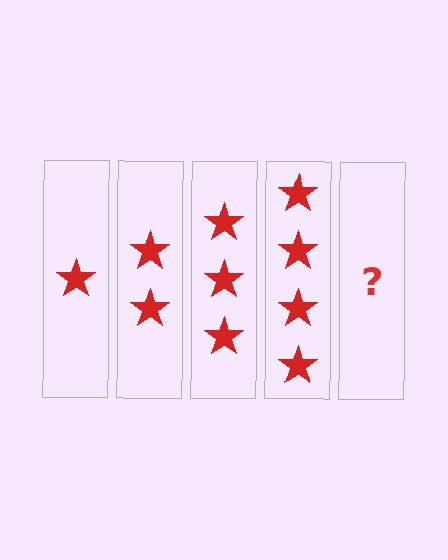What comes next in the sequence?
The next element should be 5 stars.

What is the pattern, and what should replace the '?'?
The pattern is that each step adds one more star. The '?' should be 5 stars.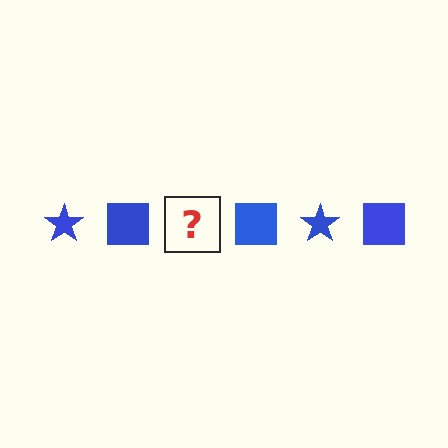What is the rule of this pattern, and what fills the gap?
The rule is that the pattern cycles through star, square shapes in blue. The gap should be filled with a blue star.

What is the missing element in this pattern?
The missing element is a blue star.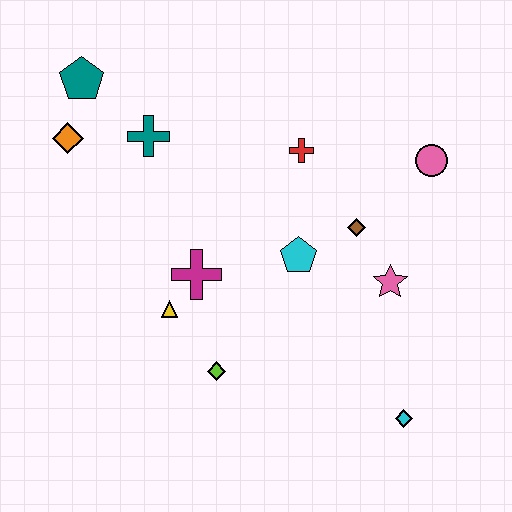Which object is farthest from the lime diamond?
The teal pentagon is farthest from the lime diamond.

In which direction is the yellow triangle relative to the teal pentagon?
The yellow triangle is below the teal pentagon.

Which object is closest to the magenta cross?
The yellow triangle is closest to the magenta cross.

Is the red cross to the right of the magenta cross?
Yes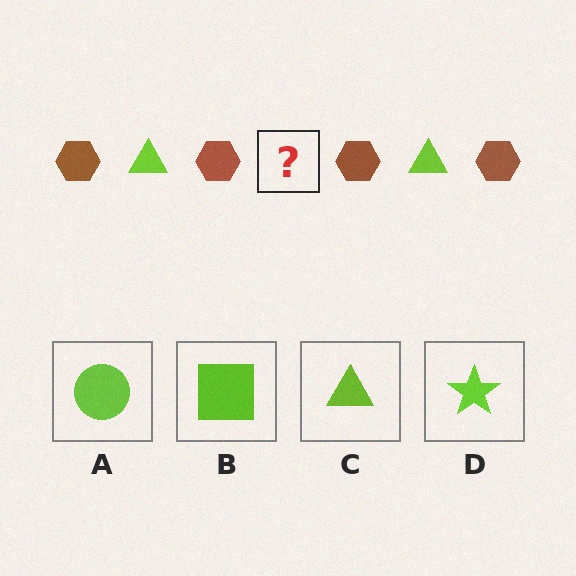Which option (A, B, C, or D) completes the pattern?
C.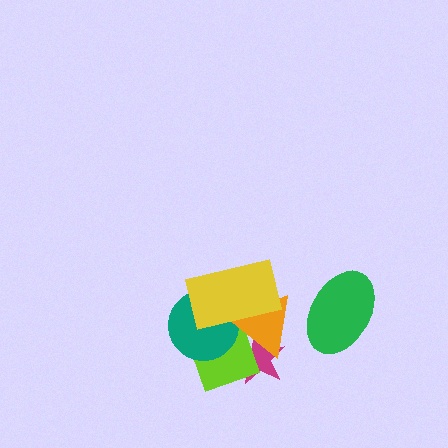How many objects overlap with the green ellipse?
0 objects overlap with the green ellipse.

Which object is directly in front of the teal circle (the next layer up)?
The orange triangle is directly in front of the teal circle.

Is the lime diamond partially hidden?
Yes, it is partially covered by another shape.